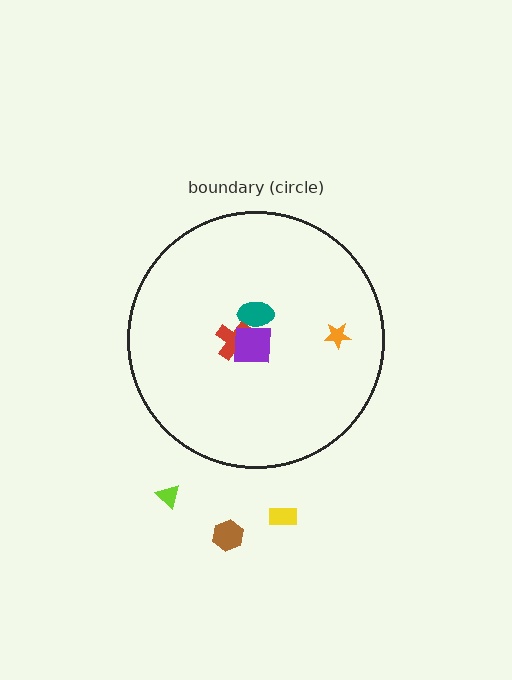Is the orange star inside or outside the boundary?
Inside.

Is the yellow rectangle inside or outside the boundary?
Outside.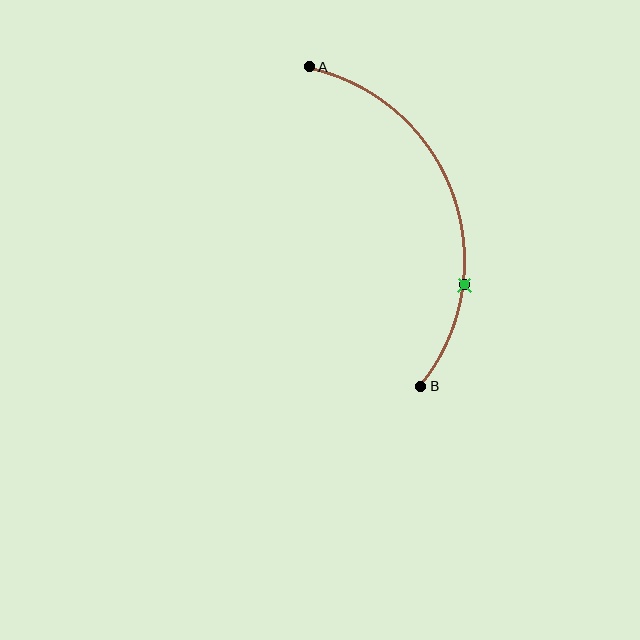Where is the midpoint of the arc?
The arc midpoint is the point on the curve farthest from the straight line joining A and B. It sits to the right of that line.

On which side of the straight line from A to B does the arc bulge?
The arc bulges to the right of the straight line connecting A and B.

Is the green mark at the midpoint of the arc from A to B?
No. The green mark lies on the arc but is closer to endpoint B. The arc midpoint would be at the point on the curve equidistant along the arc from both A and B.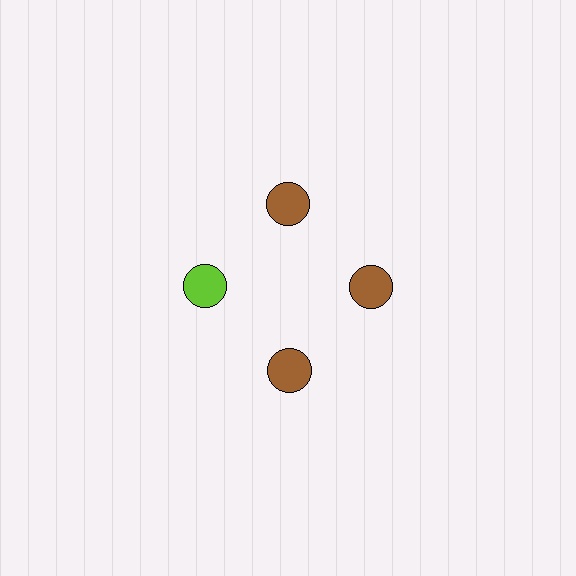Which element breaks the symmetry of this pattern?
The lime circle at roughly the 9 o'clock position breaks the symmetry. All other shapes are brown circles.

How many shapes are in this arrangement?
There are 4 shapes arranged in a ring pattern.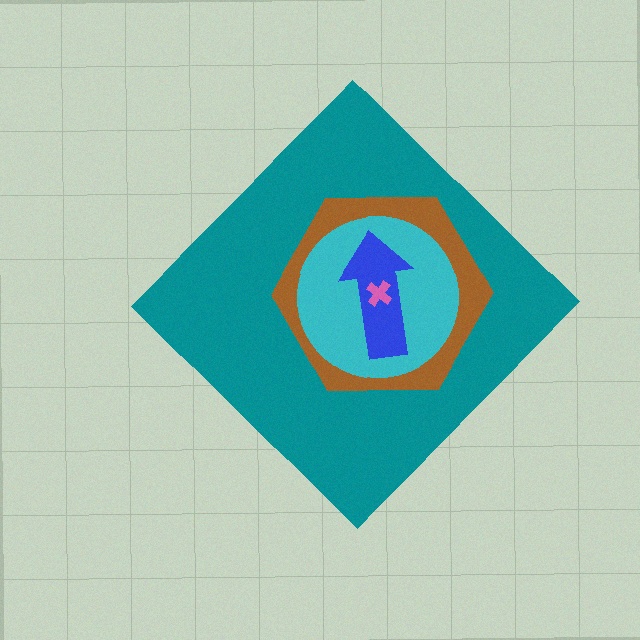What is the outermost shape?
The teal diamond.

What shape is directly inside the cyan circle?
The blue arrow.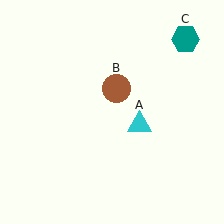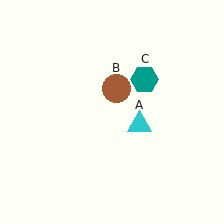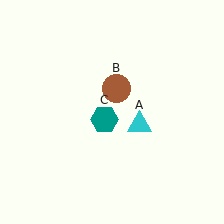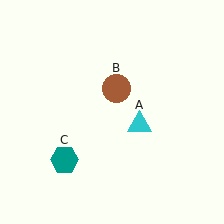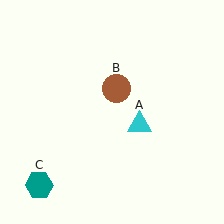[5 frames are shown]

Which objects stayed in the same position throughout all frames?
Cyan triangle (object A) and brown circle (object B) remained stationary.